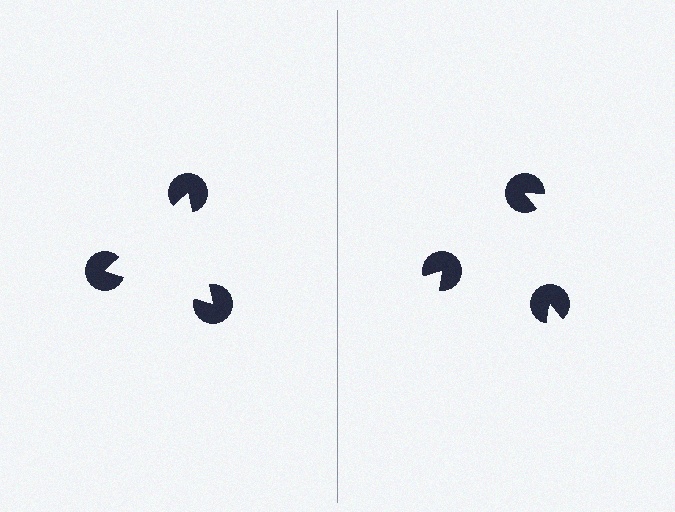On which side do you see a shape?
An illusory triangle appears on the left side. On the right side the wedge cuts are rotated, so no coherent shape forms.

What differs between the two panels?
The pac-man discs are positioned identically on both sides; only the wedge orientations differ. On the left they align to a triangle; on the right they are misaligned.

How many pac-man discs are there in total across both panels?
6 — 3 on each side.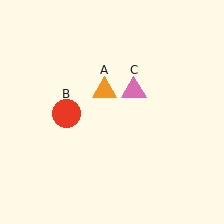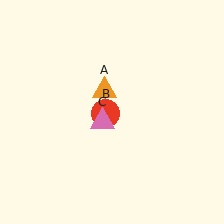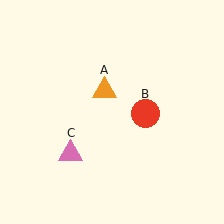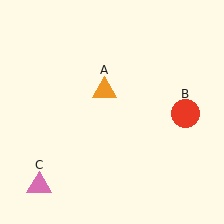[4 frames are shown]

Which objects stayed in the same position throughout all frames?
Orange triangle (object A) remained stationary.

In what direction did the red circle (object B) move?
The red circle (object B) moved right.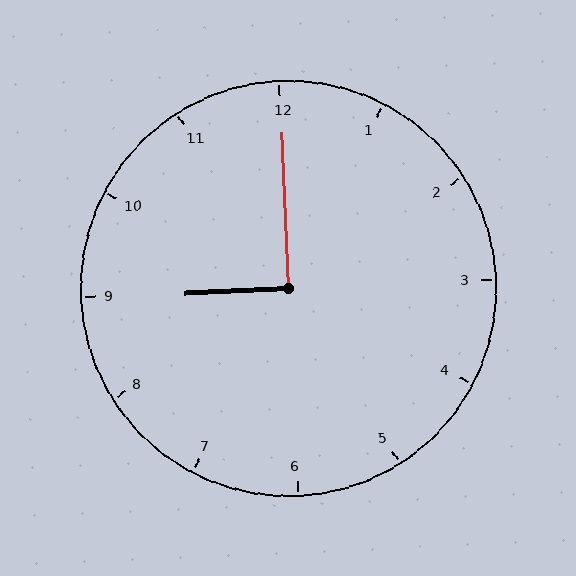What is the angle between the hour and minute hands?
Approximately 90 degrees.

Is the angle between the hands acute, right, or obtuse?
It is right.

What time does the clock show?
9:00.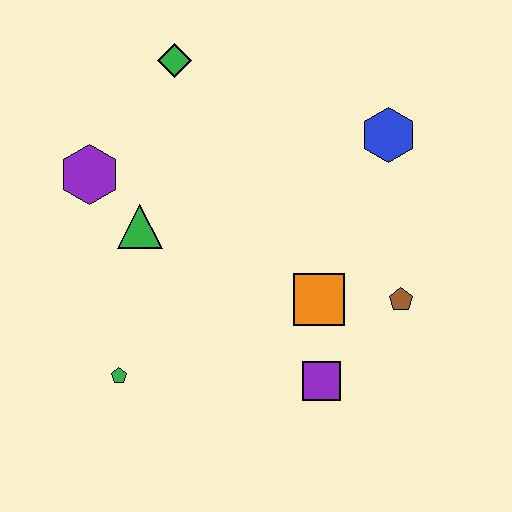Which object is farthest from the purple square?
The green diamond is farthest from the purple square.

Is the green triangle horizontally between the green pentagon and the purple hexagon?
No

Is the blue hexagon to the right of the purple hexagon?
Yes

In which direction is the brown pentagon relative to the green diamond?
The brown pentagon is below the green diamond.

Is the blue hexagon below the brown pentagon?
No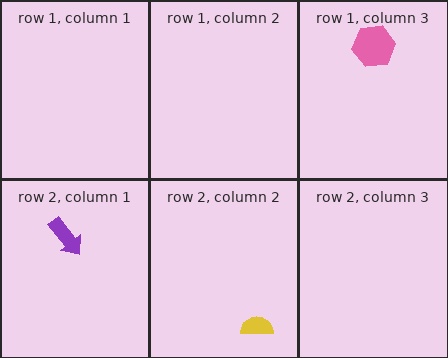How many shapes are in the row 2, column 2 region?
1.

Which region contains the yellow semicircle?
The row 2, column 2 region.